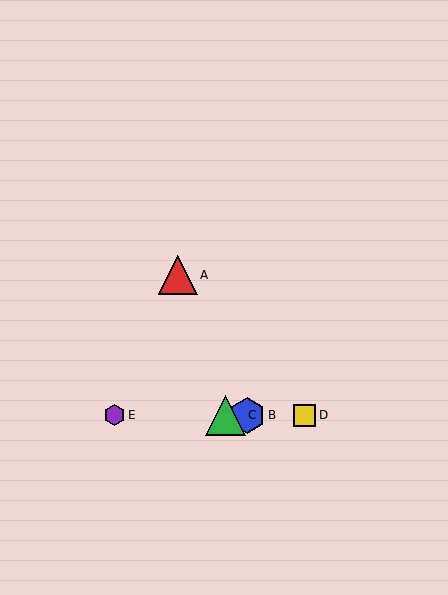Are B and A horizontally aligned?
No, B is at y≈415 and A is at y≈275.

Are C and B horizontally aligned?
Yes, both are at y≈415.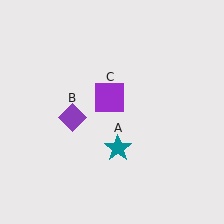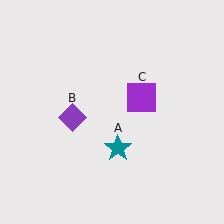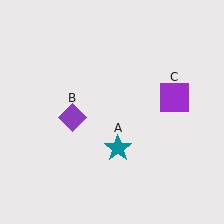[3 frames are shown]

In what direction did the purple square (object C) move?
The purple square (object C) moved right.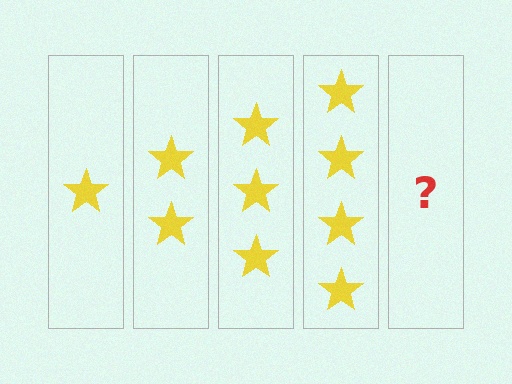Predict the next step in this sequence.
The next step is 5 stars.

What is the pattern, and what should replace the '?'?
The pattern is that each step adds one more star. The '?' should be 5 stars.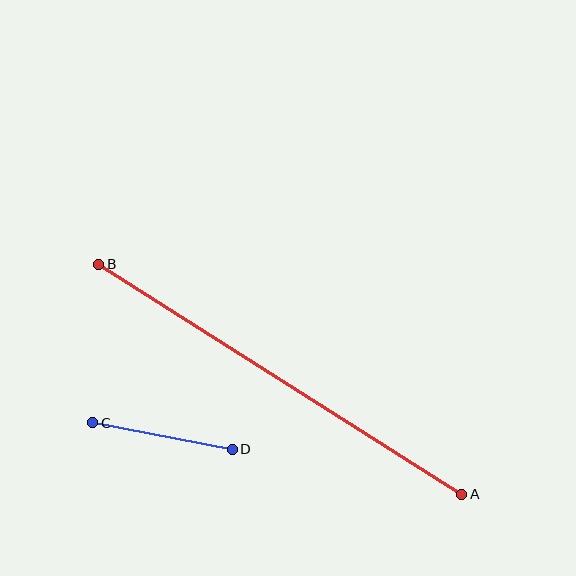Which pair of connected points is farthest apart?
Points A and B are farthest apart.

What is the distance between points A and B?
The distance is approximately 430 pixels.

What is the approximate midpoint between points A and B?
The midpoint is at approximately (280, 379) pixels.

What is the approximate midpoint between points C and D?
The midpoint is at approximately (162, 436) pixels.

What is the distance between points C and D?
The distance is approximately 142 pixels.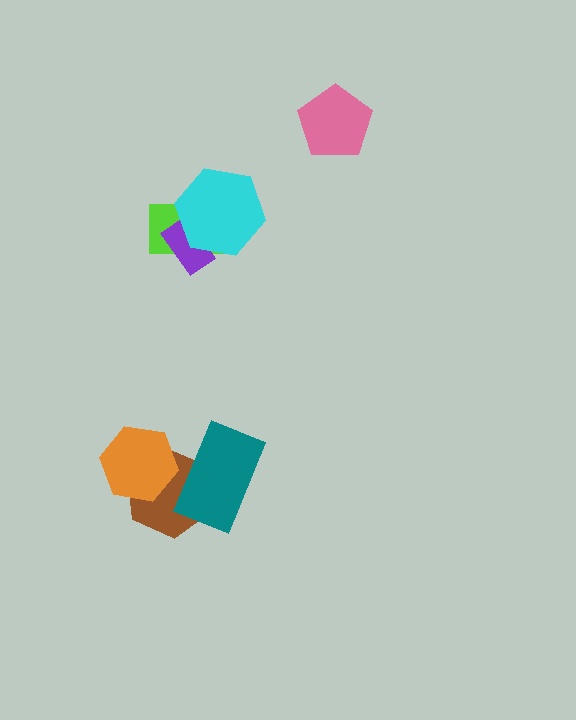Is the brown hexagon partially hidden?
Yes, it is partially covered by another shape.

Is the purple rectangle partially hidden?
Yes, it is partially covered by another shape.